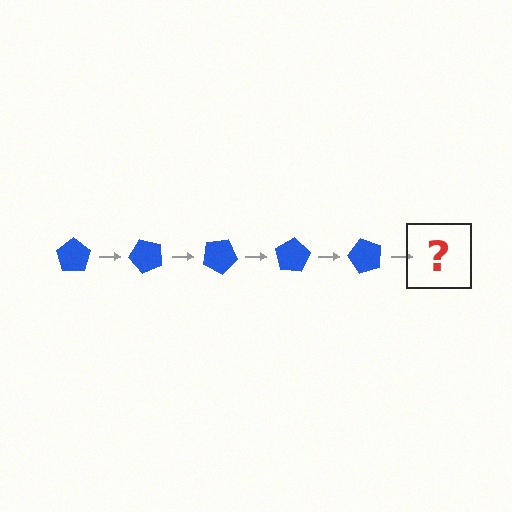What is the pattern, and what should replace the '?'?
The pattern is that the pentagon rotates 50 degrees each step. The '?' should be a blue pentagon rotated 250 degrees.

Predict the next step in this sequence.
The next step is a blue pentagon rotated 250 degrees.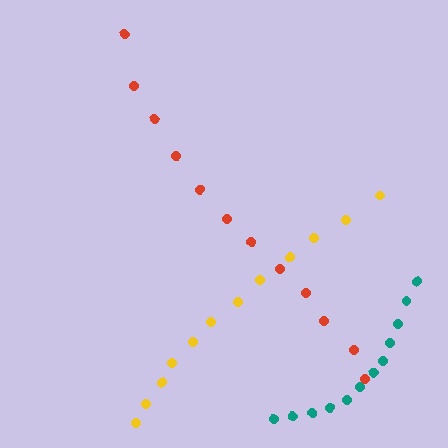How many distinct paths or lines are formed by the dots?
There are 3 distinct paths.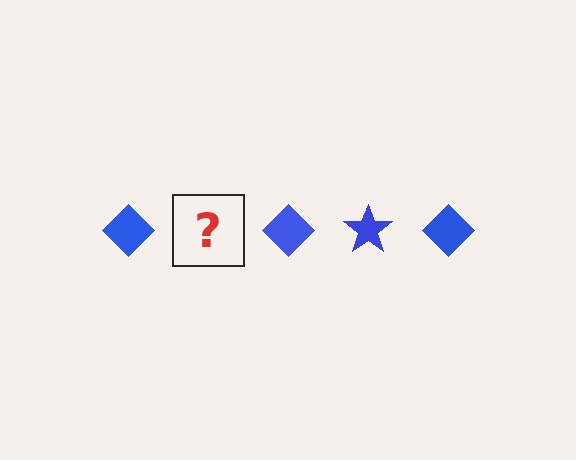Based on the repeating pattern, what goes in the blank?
The blank should be a blue star.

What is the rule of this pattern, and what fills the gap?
The rule is that the pattern cycles through diamond, star shapes in blue. The gap should be filled with a blue star.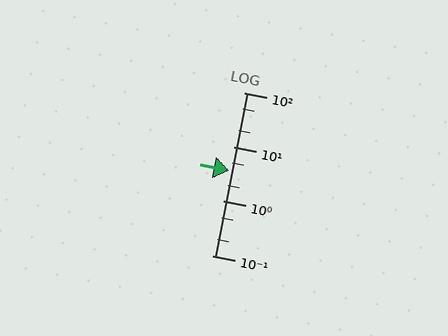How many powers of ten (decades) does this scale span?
The scale spans 3 decades, from 0.1 to 100.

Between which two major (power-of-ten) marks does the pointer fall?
The pointer is between 1 and 10.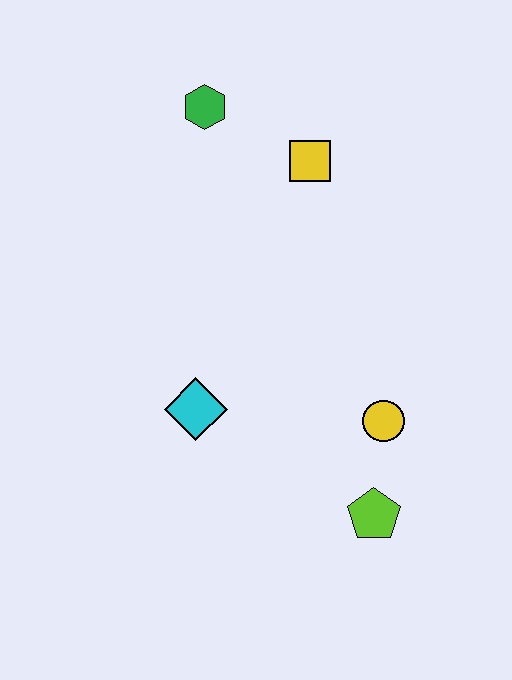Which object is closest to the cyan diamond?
The yellow circle is closest to the cyan diamond.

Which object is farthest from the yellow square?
The lime pentagon is farthest from the yellow square.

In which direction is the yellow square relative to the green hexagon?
The yellow square is to the right of the green hexagon.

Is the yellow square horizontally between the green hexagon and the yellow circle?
Yes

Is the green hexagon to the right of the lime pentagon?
No